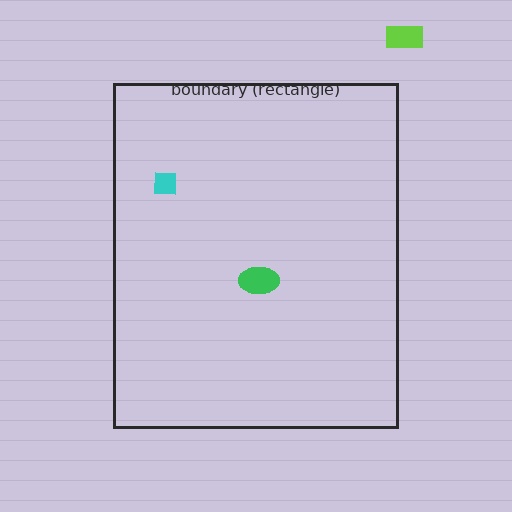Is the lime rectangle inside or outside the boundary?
Outside.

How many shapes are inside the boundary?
2 inside, 1 outside.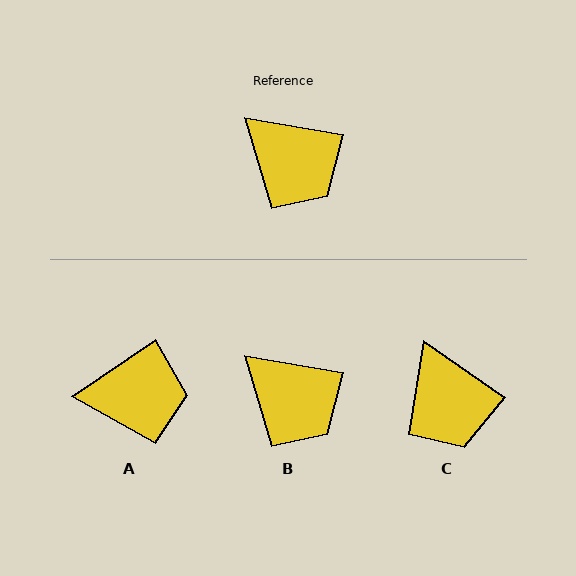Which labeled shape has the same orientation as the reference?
B.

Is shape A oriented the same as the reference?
No, it is off by about 44 degrees.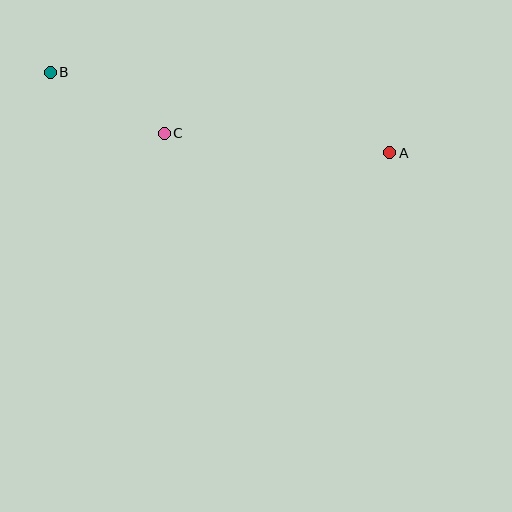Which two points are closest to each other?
Points B and C are closest to each other.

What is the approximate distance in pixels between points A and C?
The distance between A and C is approximately 226 pixels.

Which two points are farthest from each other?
Points A and B are farthest from each other.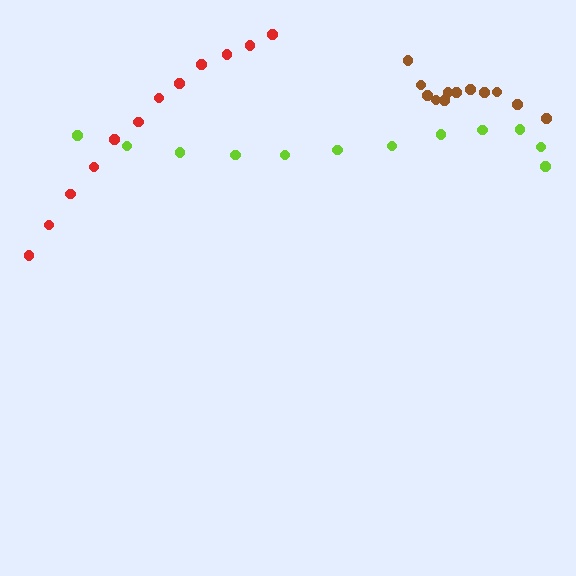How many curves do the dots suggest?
There are 3 distinct paths.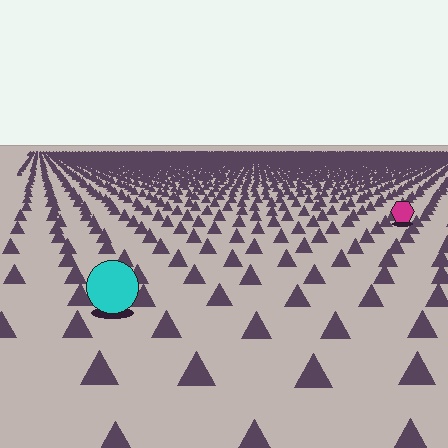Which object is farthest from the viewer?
The magenta hexagon is farthest from the viewer. It appears smaller and the ground texture around it is denser.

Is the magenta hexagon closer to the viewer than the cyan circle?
No. The cyan circle is closer — you can tell from the texture gradient: the ground texture is coarser near it.